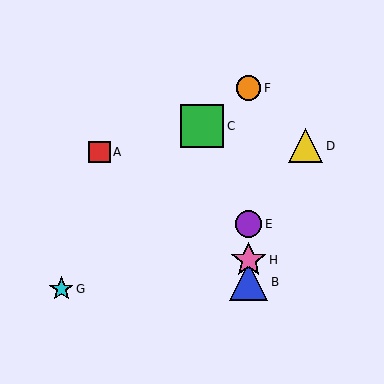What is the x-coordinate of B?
Object B is at x≈249.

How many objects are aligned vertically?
4 objects (B, E, F, H) are aligned vertically.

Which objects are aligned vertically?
Objects B, E, F, H are aligned vertically.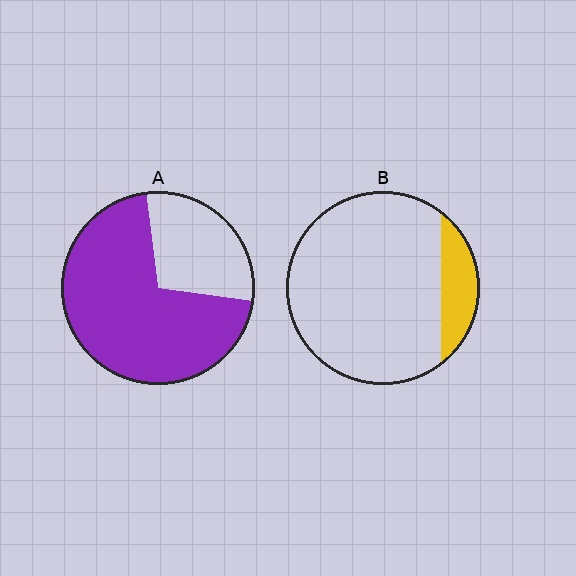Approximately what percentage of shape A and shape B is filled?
A is approximately 70% and B is approximately 15%.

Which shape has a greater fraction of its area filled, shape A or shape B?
Shape A.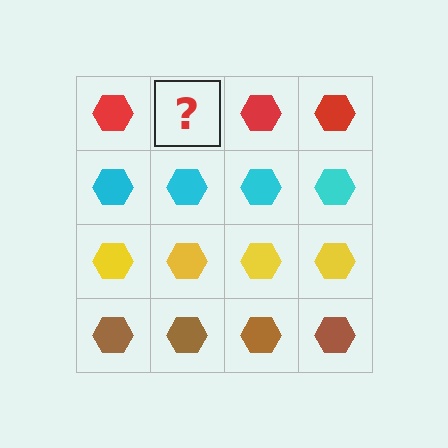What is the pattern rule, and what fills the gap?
The rule is that each row has a consistent color. The gap should be filled with a red hexagon.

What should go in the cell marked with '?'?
The missing cell should contain a red hexagon.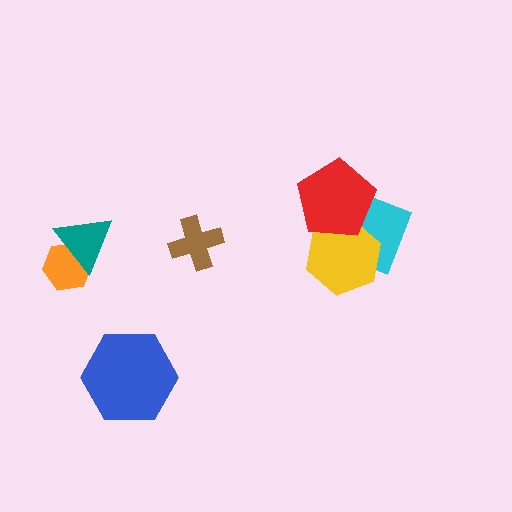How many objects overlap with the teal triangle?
1 object overlaps with the teal triangle.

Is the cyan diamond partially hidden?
Yes, it is partially covered by another shape.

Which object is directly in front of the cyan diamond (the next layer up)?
The yellow hexagon is directly in front of the cyan diamond.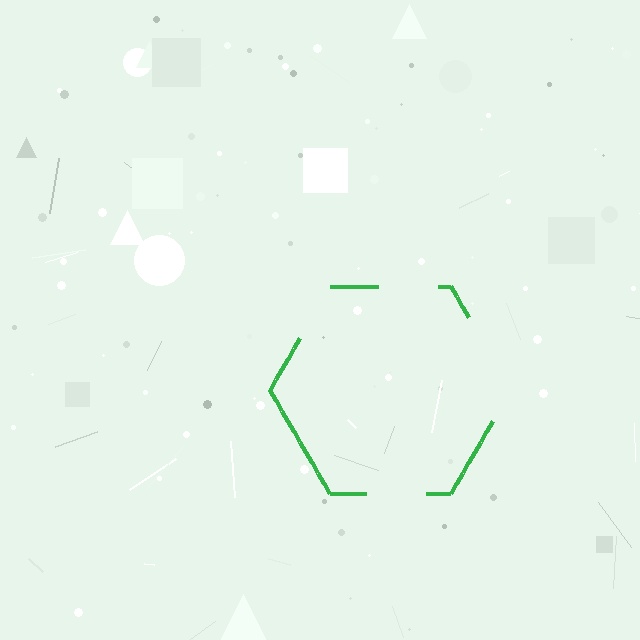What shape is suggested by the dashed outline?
The dashed outline suggests a hexagon.